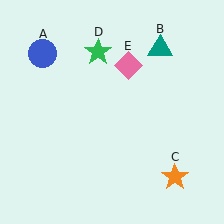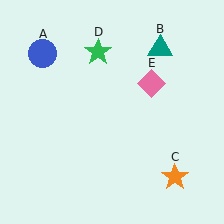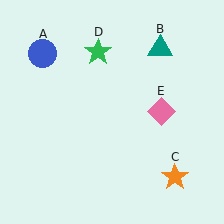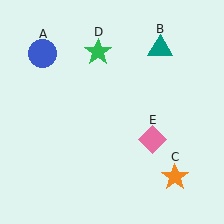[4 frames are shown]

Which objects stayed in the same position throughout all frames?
Blue circle (object A) and teal triangle (object B) and orange star (object C) and green star (object D) remained stationary.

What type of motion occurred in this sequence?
The pink diamond (object E) rotated clockwise around the center of the scene.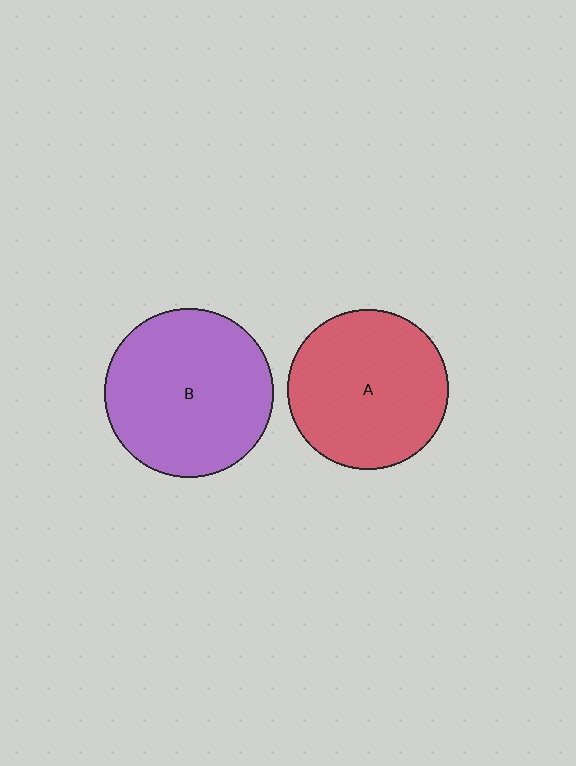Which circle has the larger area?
Circle B (purple).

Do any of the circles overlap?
No, none of the circles overlap.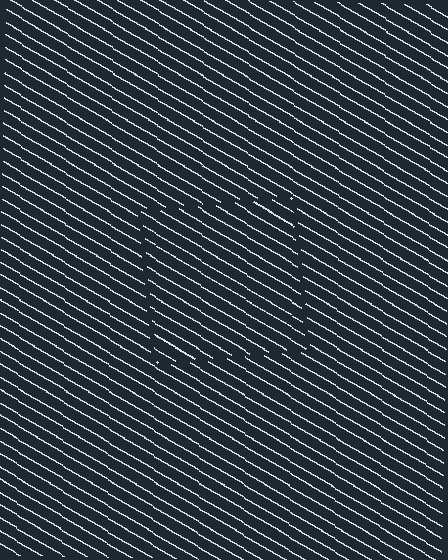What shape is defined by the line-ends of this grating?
An illusory square. The interior of the shape contains the same grating, shifted by half a period — the contour is defined by the phase discontinuity where line-ends from the inner and outer gratings abut.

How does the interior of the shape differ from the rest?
The interior of the shape contains the same grating, shifted by half a period — the contour is defined by the phase discontinuity where line-ends from the inner and outer gratings abut.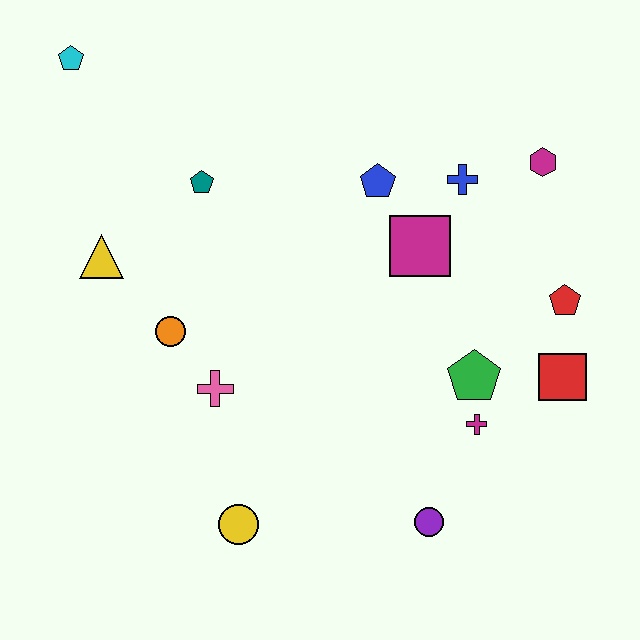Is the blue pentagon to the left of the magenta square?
Yes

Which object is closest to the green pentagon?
The magenta cross is closest to the green pentagon.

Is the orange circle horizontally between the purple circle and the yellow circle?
No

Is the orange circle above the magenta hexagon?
No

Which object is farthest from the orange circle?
The magenta hexagon is farthest from the orange circle.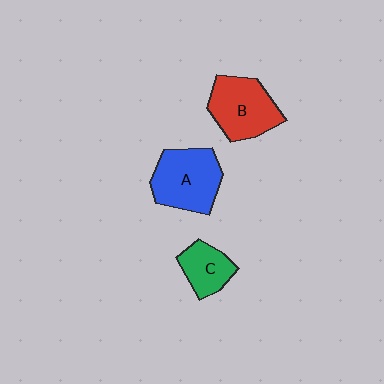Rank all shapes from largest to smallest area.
From largest to smallest: A (blue), B (red), C (green).